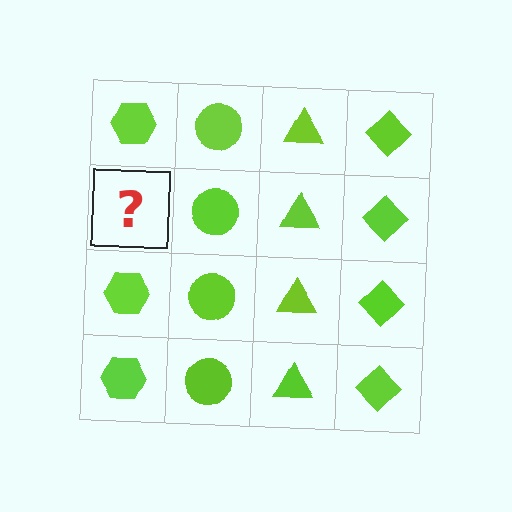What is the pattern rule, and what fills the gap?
The rule is that each column has a consistent shape. The gap should be filled with a lime hexagon.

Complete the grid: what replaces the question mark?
The question mark should be replaced with a lime hexagon.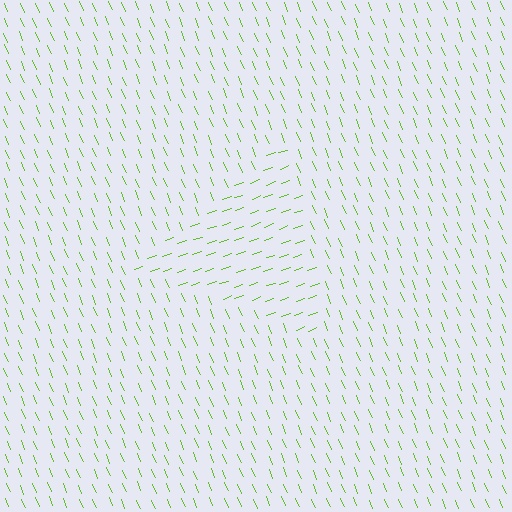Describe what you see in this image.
The image is filled with small lime line segments. A triangle region in the image has lines oriented differently from the surrounding lines, creating a visible texture boundary.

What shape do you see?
I see a triangle.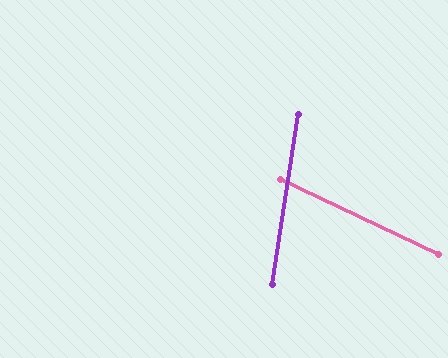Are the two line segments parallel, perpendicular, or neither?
Neither parallel nor perpendicular — they differ by about 73°.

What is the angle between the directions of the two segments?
Approximately 73 degrees.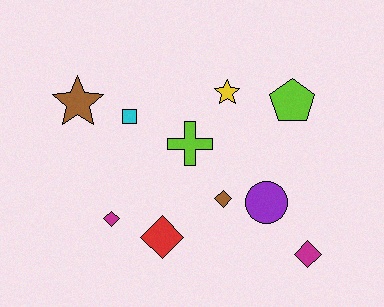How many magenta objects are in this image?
There are 2 magenta objects.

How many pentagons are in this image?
There is 1 pentagon.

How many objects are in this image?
There are 10 objects.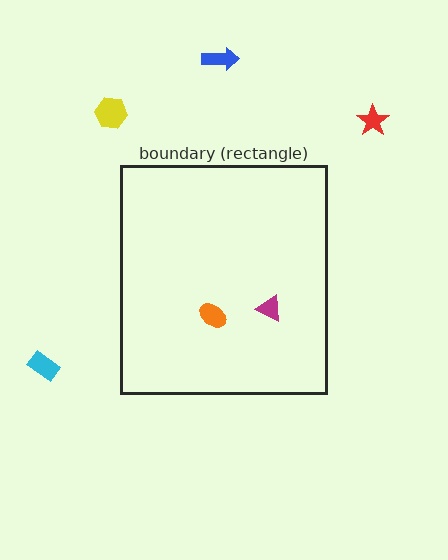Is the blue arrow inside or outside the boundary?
Outside.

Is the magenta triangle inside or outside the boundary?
Inside.